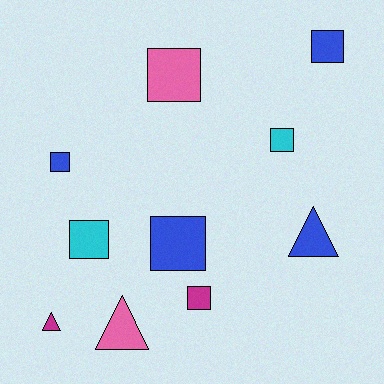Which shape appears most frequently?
Square, with 7 objects.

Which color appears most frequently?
Blue, with 4 objects.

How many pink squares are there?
There is 1 pink square.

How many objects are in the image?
There are 10 objects.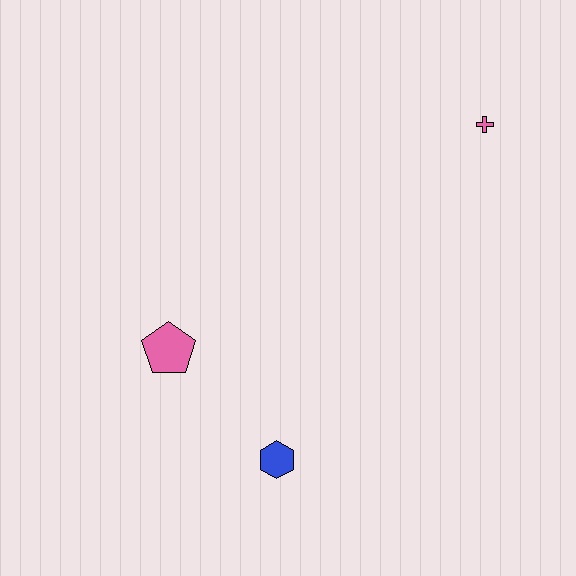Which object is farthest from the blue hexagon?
The pink cross is farthest from the blue hexagon.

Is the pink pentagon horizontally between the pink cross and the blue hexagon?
No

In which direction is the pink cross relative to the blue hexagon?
The pink cross is above the blue hexagon.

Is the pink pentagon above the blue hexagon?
Yes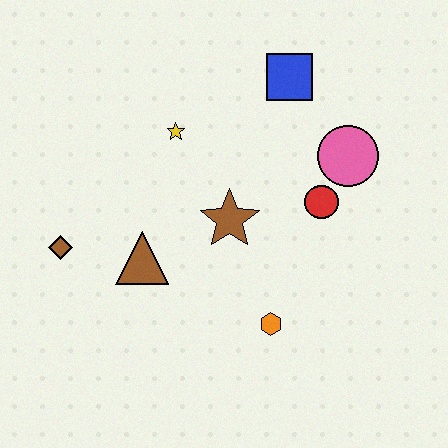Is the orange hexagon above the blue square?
No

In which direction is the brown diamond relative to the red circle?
The brown diamond is to the left of the red circle.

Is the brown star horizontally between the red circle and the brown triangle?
Yes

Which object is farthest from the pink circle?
The brown diamond is farthest from the pink circle.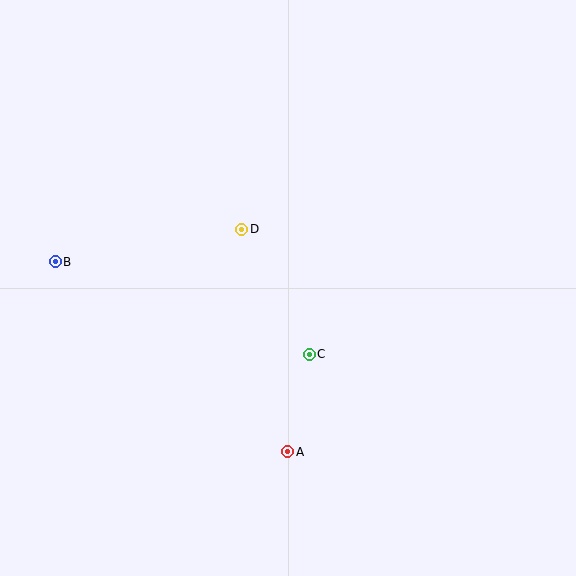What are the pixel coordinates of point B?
Point B is at (55, 262).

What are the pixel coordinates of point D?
Point D is at (242, 229).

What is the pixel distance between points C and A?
The distance between C and A is 100 pixels.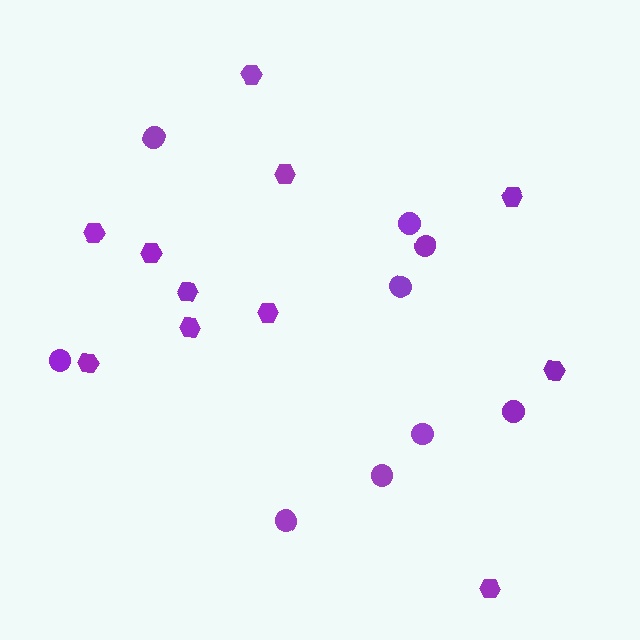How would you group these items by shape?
There are 2 groups: one group of hexagons (11) and one group of circles (9).